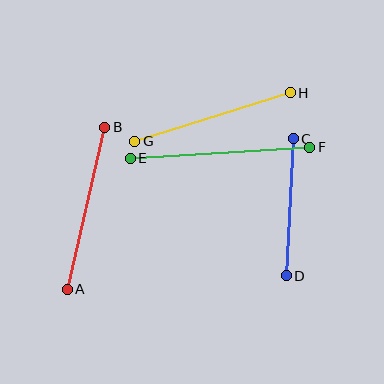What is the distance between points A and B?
The distance is approximately 166 pixels.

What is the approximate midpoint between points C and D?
The midpoint is at approximately (290, 207) pixels.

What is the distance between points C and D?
The distance is approximately 138 pixels.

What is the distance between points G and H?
The distance is approximately 163 pixels.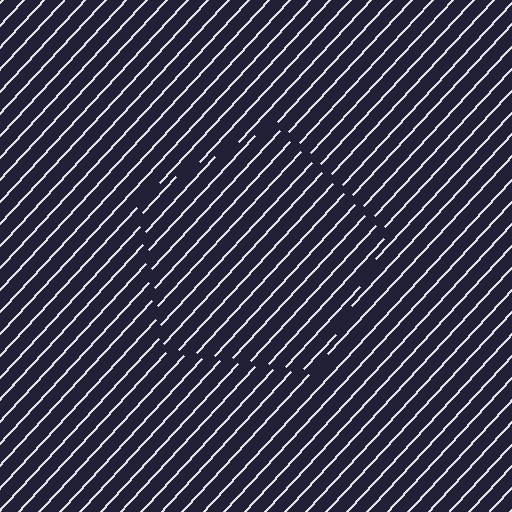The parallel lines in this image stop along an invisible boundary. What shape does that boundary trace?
An illusory pentagon. The interior of the shape contains the same grating, shifted by half a period — the contour is defined by the phase discontinuity where line-ends from the inner and outer gratings abut.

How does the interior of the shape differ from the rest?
The interior of the shape contains the same grating, shifted by half a period — the contour is defined by the phase discontinuity where line-ends from the inner and outer gratings abut.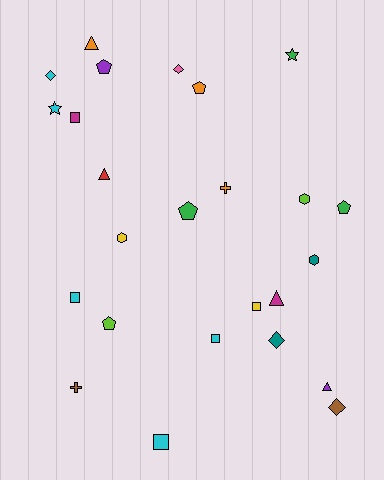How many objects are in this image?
There are 25 objects.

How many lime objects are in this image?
There are 2 lime objects.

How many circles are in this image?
There are no circles.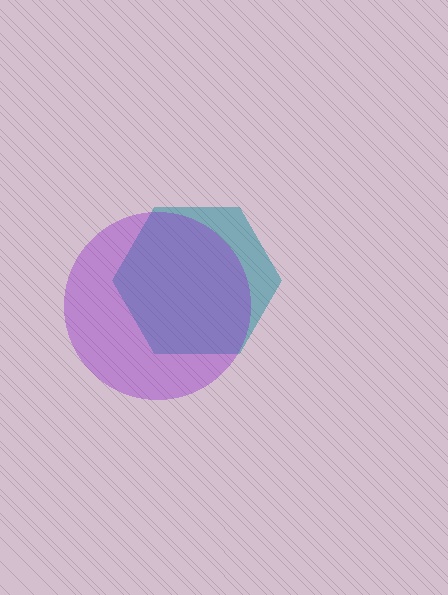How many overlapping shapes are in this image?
There are 2 overlapping shapes in the image.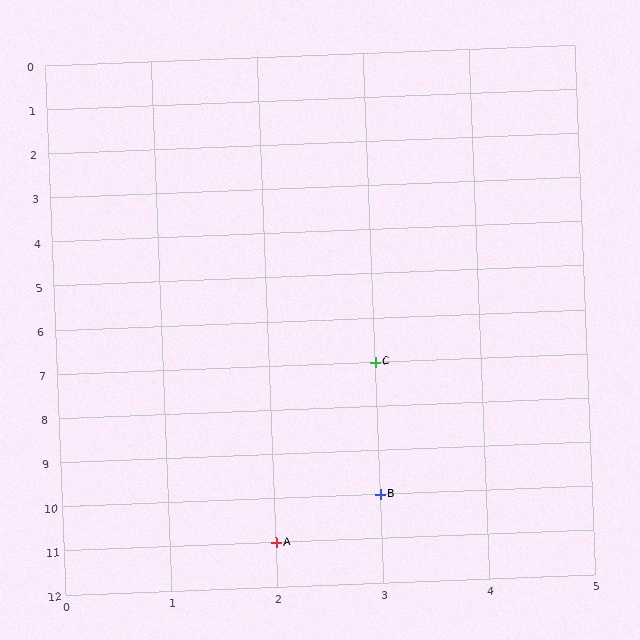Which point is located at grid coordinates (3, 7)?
Point C is at (3, 7).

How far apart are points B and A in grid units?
Points B and A are 1 column and 1 row apart (about 1.4 grid units diagonally).